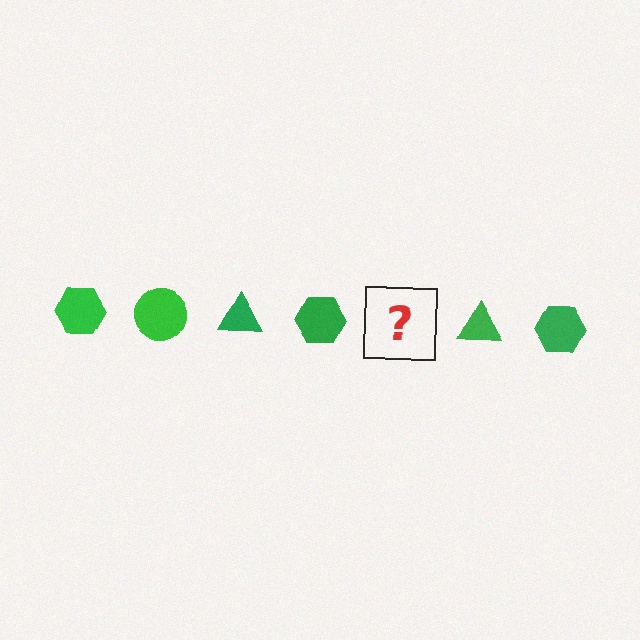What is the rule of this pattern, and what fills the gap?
The rule is that the pattern cycles through hexagon, circle, triangle shapes in green. The gap should be filled with a green circle.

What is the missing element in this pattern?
The missing element is a green circle.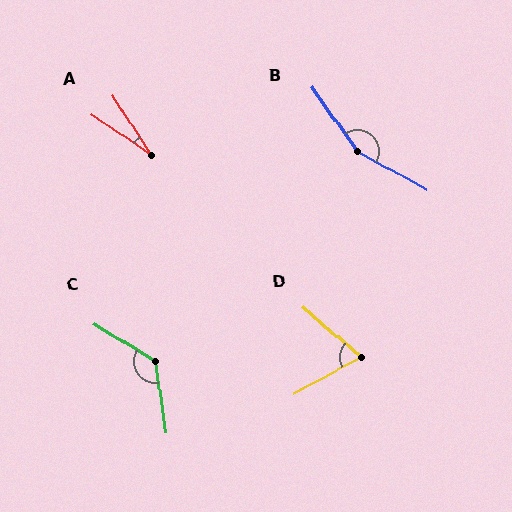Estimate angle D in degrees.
Approximately 69 degrees.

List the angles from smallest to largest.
A (22°), D (69°), C (130°), B (155°).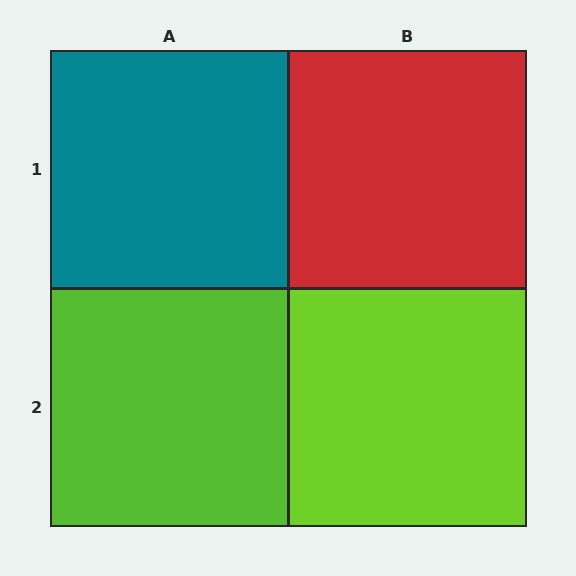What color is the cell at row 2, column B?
Lime.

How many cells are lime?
2 cells are lime.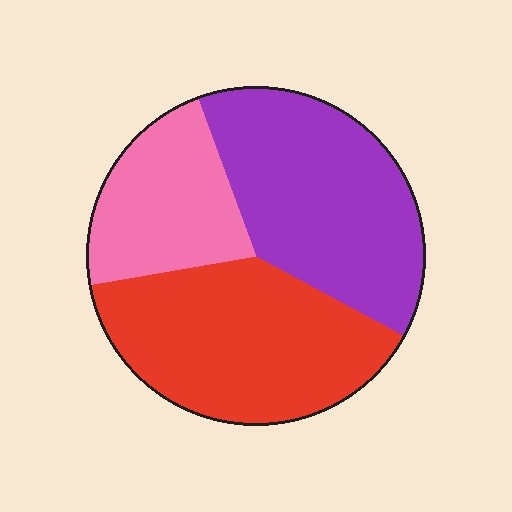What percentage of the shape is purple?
Purple takes up about three eighths (3/8) of the shape.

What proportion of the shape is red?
Red takes up about two fifths (2/5) of the shape.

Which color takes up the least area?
Pink, at roughly 20%.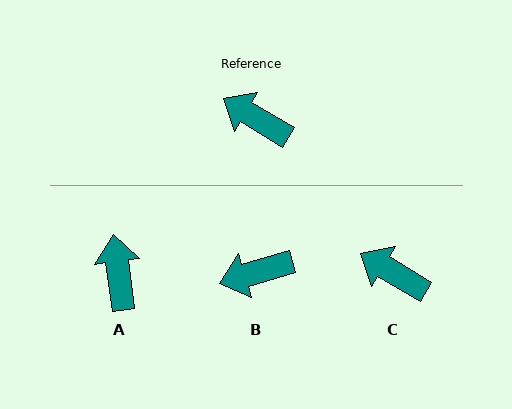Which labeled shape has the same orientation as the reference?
C.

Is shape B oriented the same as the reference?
No, it is off by about 48 degrees.